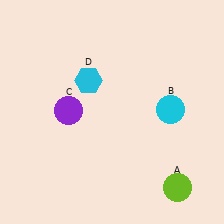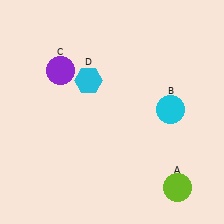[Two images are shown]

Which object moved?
The purple circle (C) moved up.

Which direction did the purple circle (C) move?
The purple circle (C) moved up.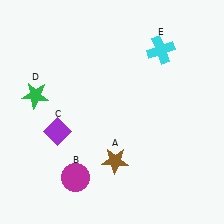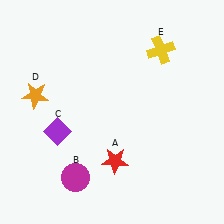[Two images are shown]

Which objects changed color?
A changed from brown to red. D changed from green to orange. E changed from cyan to yellow.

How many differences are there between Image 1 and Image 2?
There are 3 differences between the two images.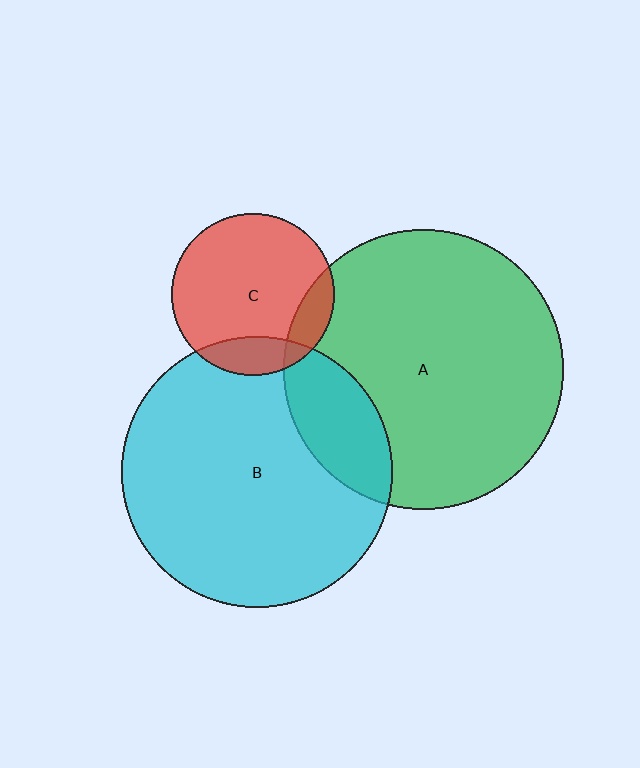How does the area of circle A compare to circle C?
Approximately 3.0 times.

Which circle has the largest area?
Circle A (green).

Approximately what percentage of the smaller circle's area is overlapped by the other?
Approximately 15%.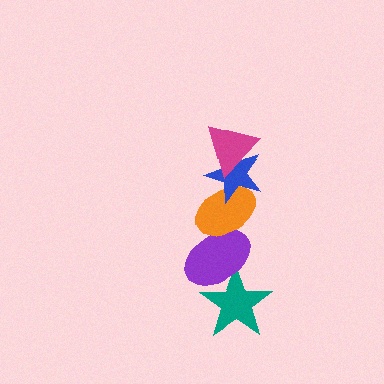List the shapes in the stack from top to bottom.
From top to bottom: the magenta triangle, the blue star, the orange ellipse, the purple ellipse, the teal star.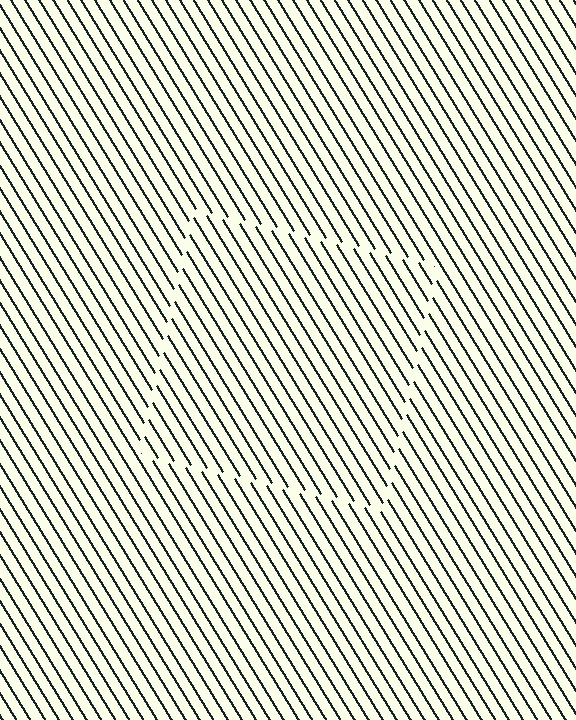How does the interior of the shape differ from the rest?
The interior of the shape contains the same grating, shifted by half a period — the contour is defined by the phase discontinuity where line-ends from the inner and outer gratings abut.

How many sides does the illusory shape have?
4 sides — the line-ends trace a square.